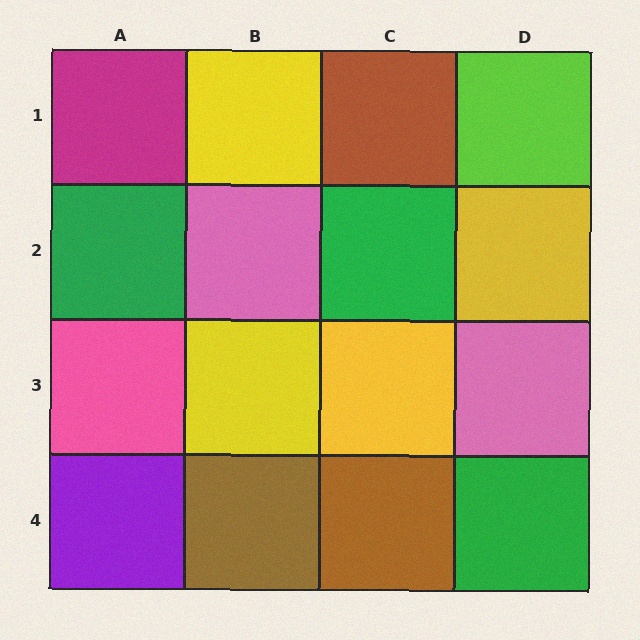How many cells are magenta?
1 cell is magenta.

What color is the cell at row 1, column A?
Magenta.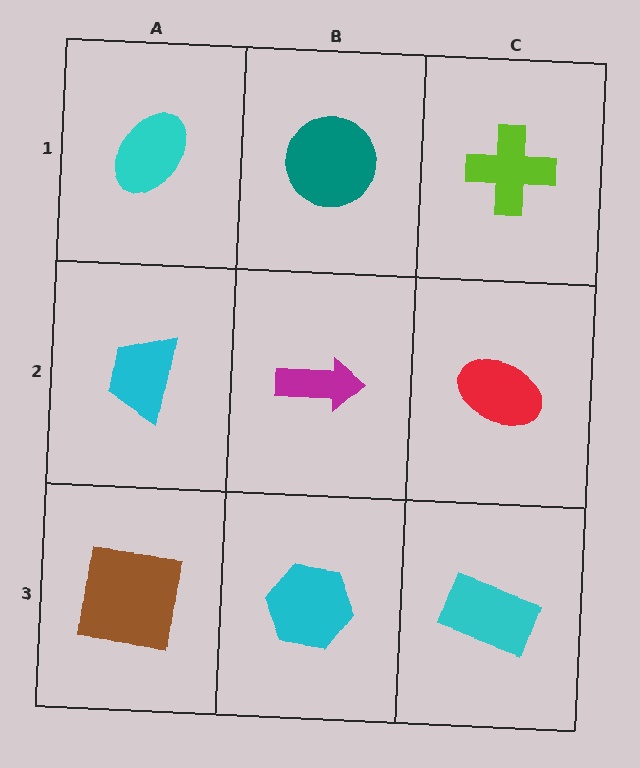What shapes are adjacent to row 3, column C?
A red ellipse (row 2, column C), a cyan hexagon (row 3, column B).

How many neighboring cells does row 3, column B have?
3.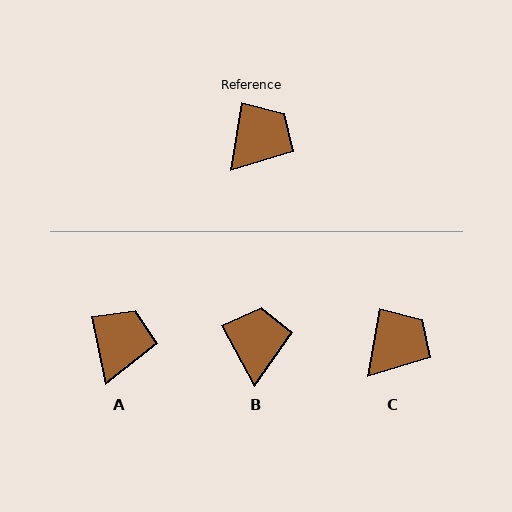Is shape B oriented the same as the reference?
No, it is off by about 38 degrees.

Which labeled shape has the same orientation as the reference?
C.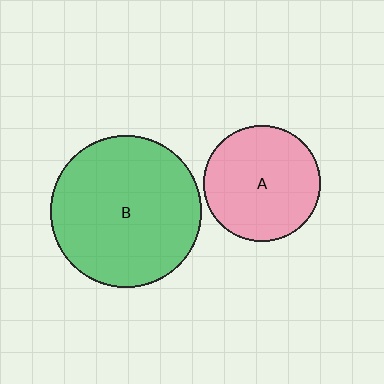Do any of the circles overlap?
No, none of the circles overlap.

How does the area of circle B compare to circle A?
Approximately 1.7 times.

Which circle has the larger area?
Circle B (green).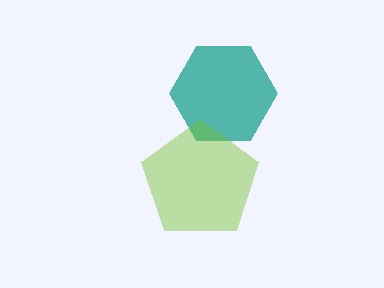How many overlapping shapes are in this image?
There are 2 overlapping shapes in the image.